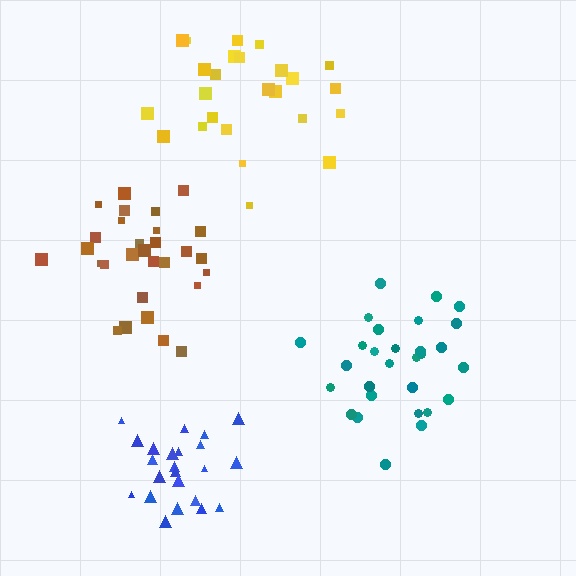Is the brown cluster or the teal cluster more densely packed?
Brown.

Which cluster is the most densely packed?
Brown.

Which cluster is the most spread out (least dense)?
Yellow.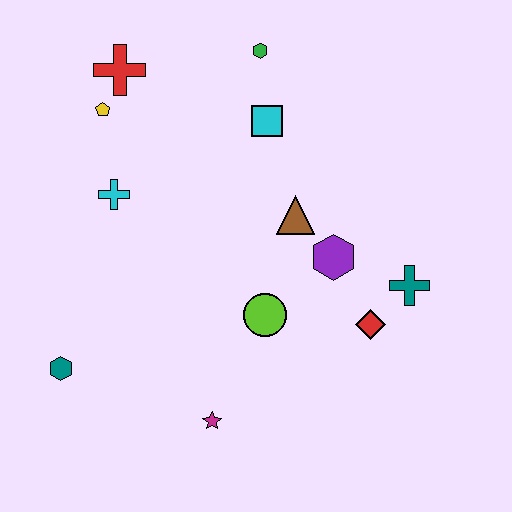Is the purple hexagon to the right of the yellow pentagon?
Yes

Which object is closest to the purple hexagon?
The brown triangle is closest to the purple hexagon.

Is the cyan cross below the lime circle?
No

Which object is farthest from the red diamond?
The red cross is farthest from the red diamond.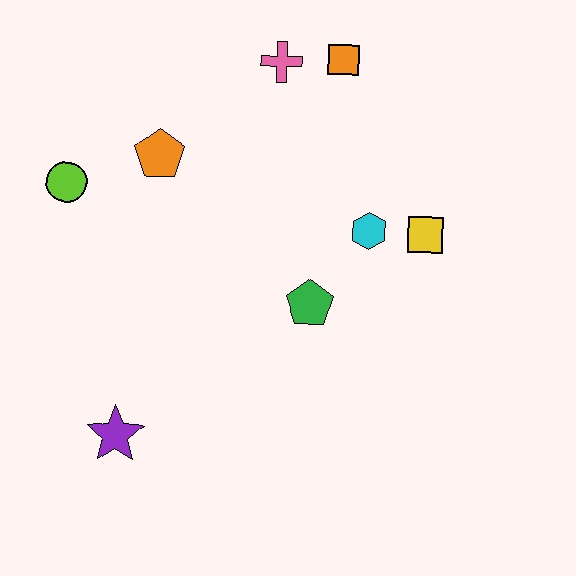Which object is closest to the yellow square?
The cyan hexagon is closest to the yellow square.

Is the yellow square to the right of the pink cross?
Yes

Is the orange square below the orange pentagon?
No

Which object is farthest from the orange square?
The purple star is farthest from the orange square.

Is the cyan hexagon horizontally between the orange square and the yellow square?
Yes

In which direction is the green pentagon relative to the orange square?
The green pentagon is below the orange square.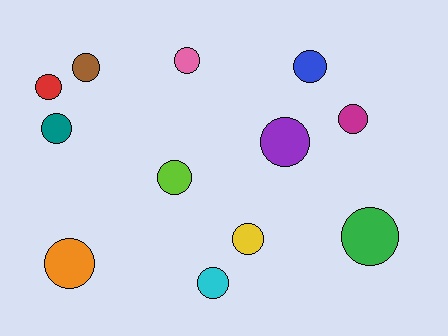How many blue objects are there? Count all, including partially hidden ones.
There is 1 blue object.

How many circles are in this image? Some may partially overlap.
There are 12 circles.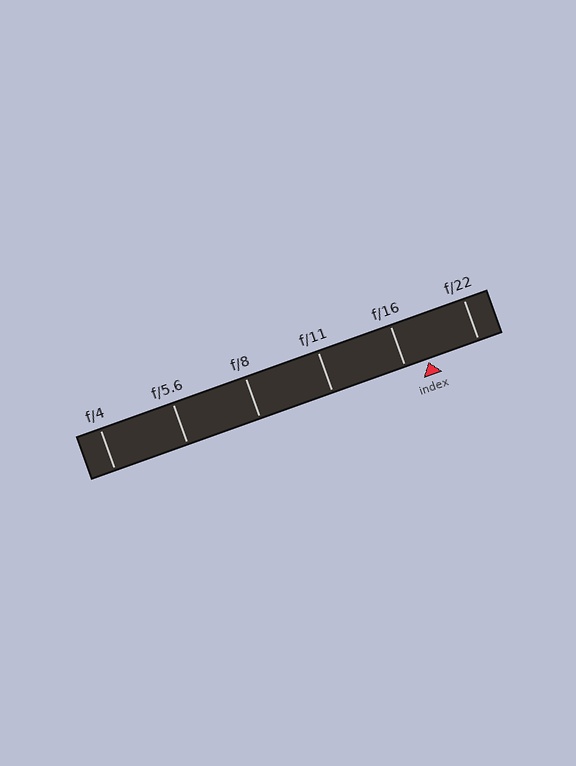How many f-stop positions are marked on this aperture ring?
There are 6 f-stop positions marked.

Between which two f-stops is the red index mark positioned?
The index mark is between f/16 and f/22.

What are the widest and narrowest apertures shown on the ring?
The widest aperture shown is f/4 and the narrowest is f/22.